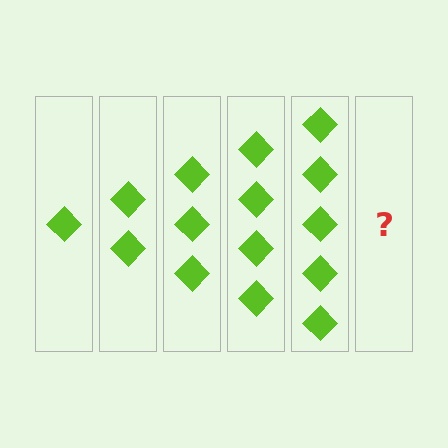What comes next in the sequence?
The next element should be 6 diamonds.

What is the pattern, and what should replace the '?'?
The pattern is that each step adds one more diamond. The '?' should be 6 diamonds.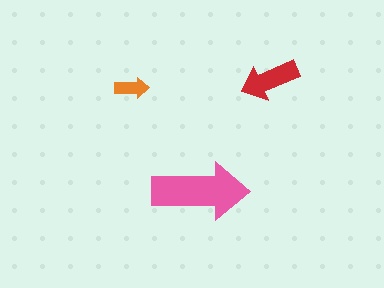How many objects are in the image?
There are 3 objects in the image.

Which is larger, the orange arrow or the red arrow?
The red one.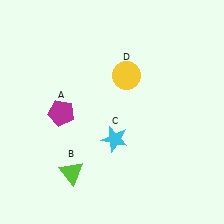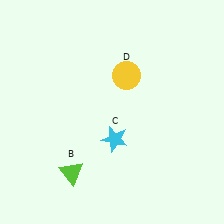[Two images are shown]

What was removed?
The magenta pentagon (A) was removed in Image 2.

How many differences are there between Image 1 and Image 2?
There is 1 difference between the two images.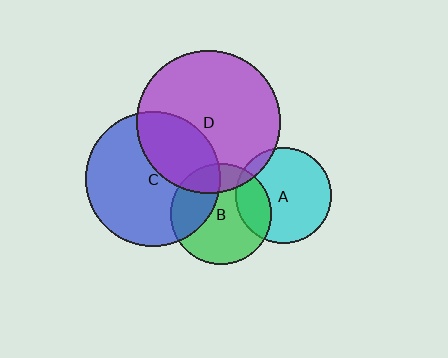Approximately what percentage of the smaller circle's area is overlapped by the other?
Approximately 25%.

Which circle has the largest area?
Circle D (purple).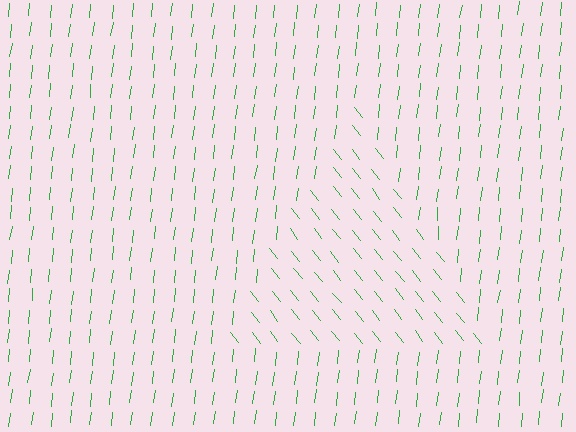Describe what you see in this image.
The image is filled with small green line segments. A triangle region in the image has lines oriented differently from the surrounding lines, creating a visible texture boundary.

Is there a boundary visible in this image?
Yes, there is a texture boundary formed by a change in line orientation.